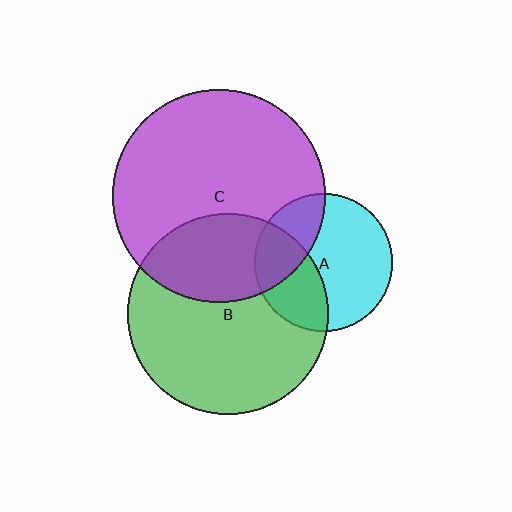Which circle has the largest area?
Circle C (purple).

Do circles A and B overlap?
Yes.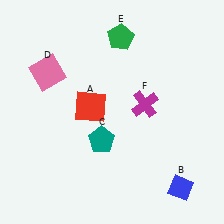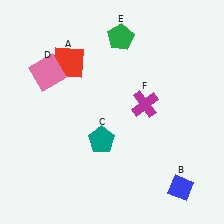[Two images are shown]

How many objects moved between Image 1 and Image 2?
1 object moved between the two images.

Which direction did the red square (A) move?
The red square (A) moved up.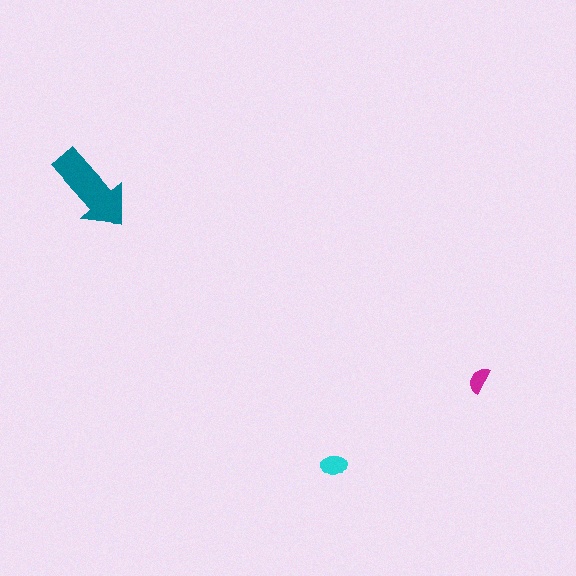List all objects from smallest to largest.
The magenta semicircle, the cyan ellipse, the teal arrow.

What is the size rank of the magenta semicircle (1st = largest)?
3rd.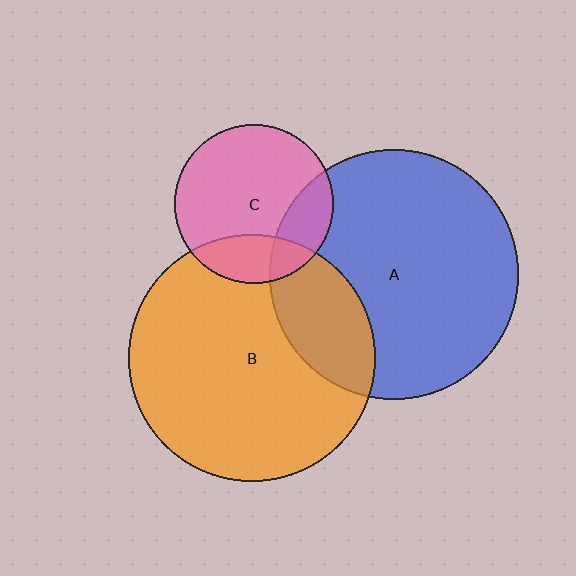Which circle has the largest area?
Circle A (blue).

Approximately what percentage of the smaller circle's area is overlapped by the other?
Approximately 20%.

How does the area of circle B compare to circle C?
Approximately 2.4 times.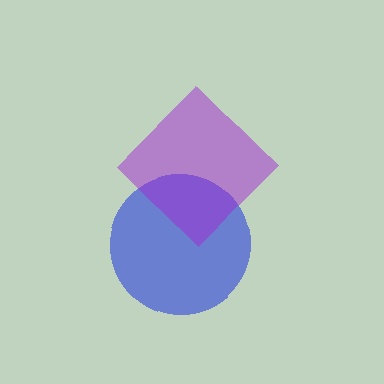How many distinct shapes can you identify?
There are 2 distinct shapes: a blue circle, a purple diamond.